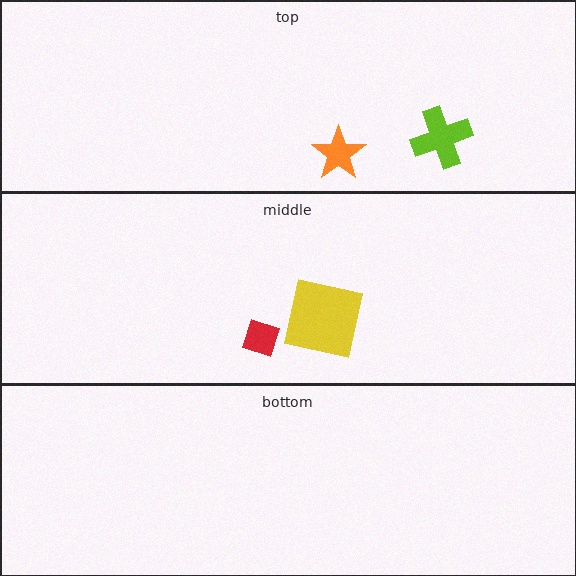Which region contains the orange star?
The top region.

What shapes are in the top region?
The lime cross, the orange star.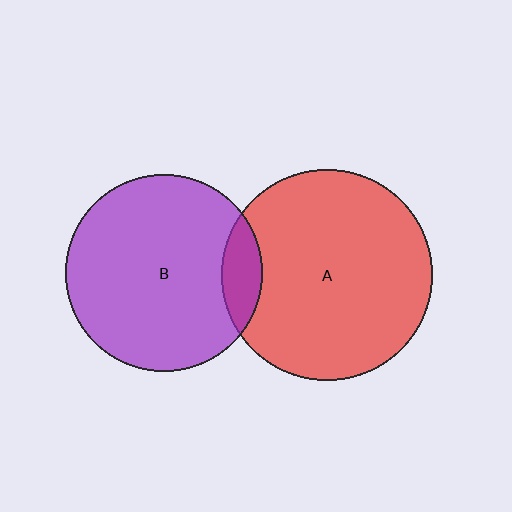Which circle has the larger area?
Circle A (red).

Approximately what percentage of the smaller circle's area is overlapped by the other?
Approximately 10%.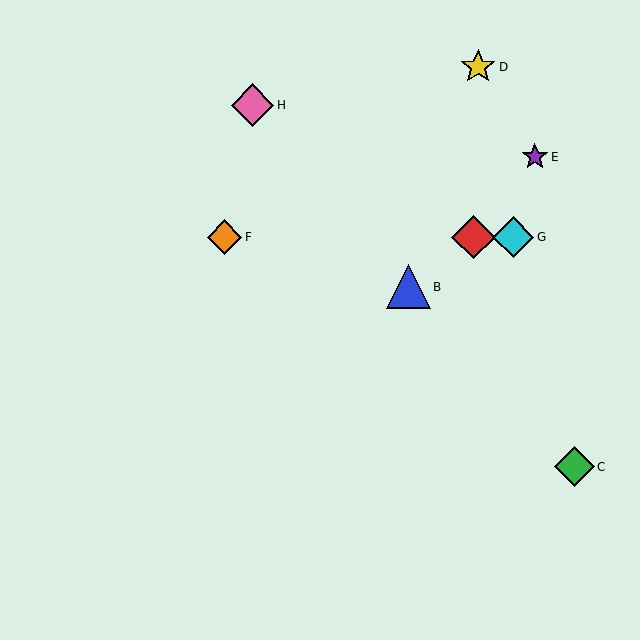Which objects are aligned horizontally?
Objects A, F, G are aligned horizontally.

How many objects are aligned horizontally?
3 objects (A, F, G) are aligned horizontally.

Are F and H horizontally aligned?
No, F is at y≈237 and H is at y≈105.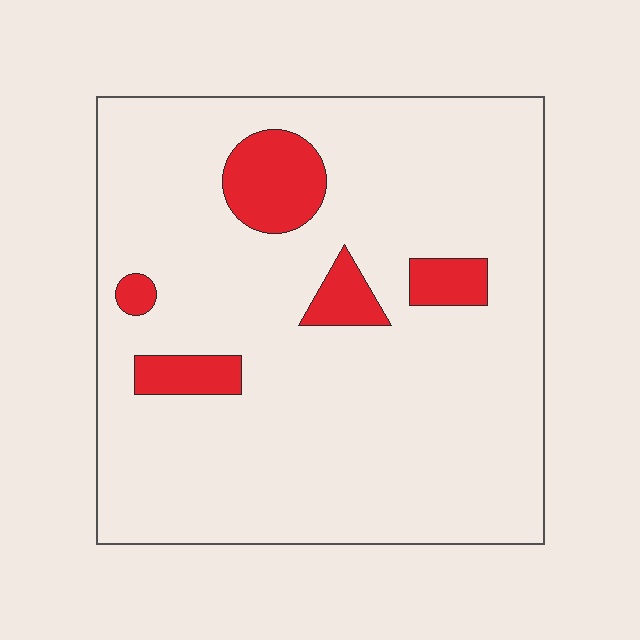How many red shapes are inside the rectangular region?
5.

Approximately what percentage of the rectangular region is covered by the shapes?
Approximately 10%.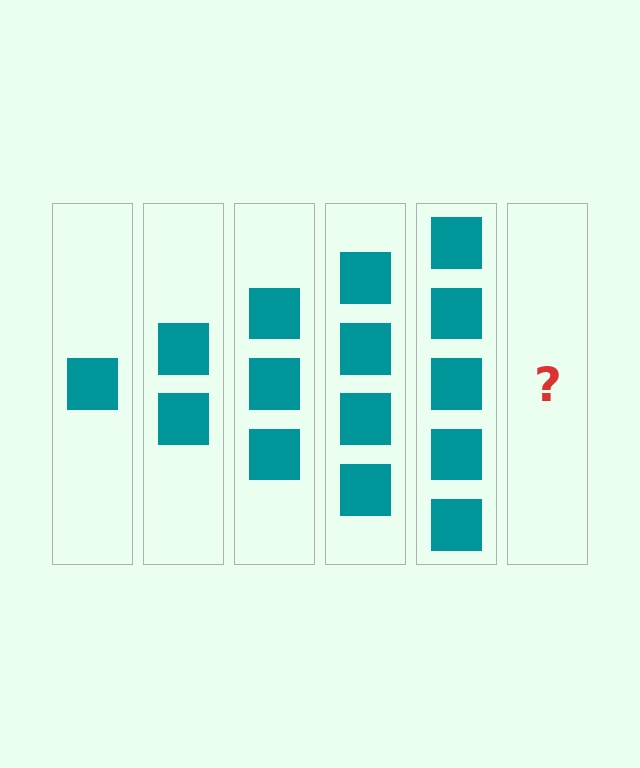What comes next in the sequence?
The next element should be 6 squares.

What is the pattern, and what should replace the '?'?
The pattern is that each step adds one more square. The '?' should be 6 squares.